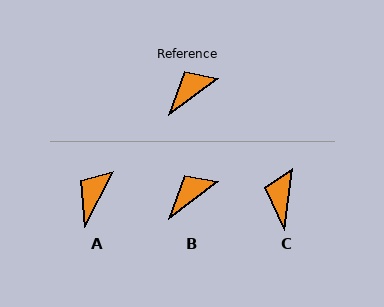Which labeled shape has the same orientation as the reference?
B.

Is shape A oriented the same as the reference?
No, it is off by about 26 degrees.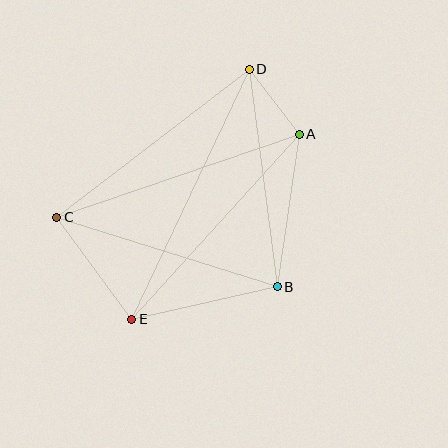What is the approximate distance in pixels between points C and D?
The distance between C and D is approximately 243 pixels.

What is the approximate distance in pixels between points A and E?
The distance between A and E is approximately 250 pixels.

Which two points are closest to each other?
Points A and D are closest to each other.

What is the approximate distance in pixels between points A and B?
The distance between A and B is approximately 154 pixels.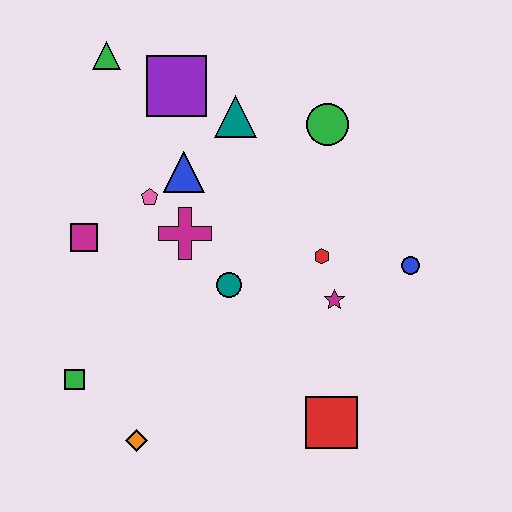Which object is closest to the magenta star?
The red hexagon is closest to the magenta star.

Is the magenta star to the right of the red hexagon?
Yes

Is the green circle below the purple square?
Yes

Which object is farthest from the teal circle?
The green triangle is farthest from the teal circle.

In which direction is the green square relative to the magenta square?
The green square is below the magenta square.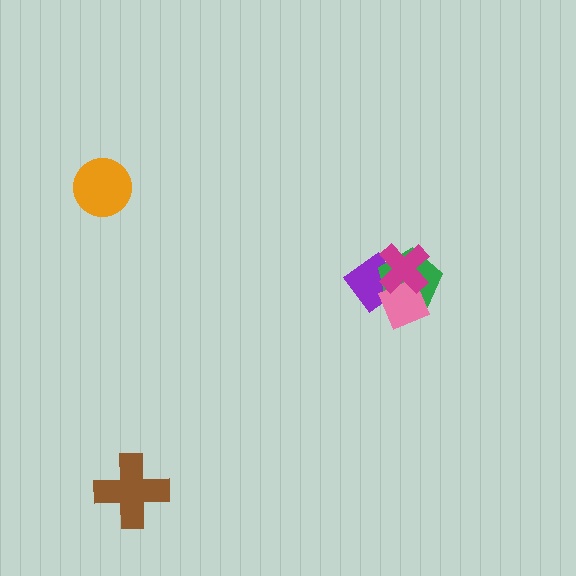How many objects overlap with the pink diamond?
3 objects overlap with the pink diamond.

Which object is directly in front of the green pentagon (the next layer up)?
The pink diamond is directly in front of the green pentagon.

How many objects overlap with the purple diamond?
3 objects overlap with the purple diamond.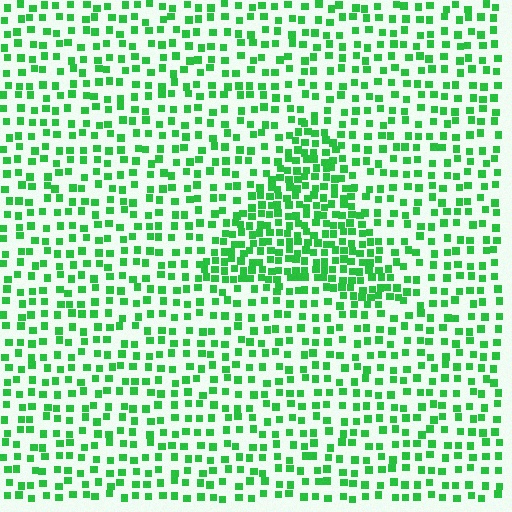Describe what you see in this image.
The image contains small green elements arranged at two different densities. A triangle-shaped region is visible where the elements are more densely packed than the surrounding area.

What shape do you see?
I see a triangle.